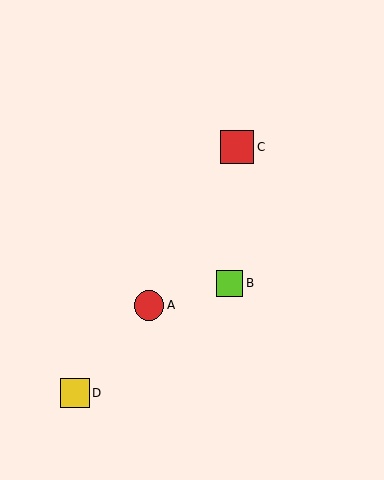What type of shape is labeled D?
Shape D is a yellow square.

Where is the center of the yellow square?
The center of the yellow square is at (75, 393).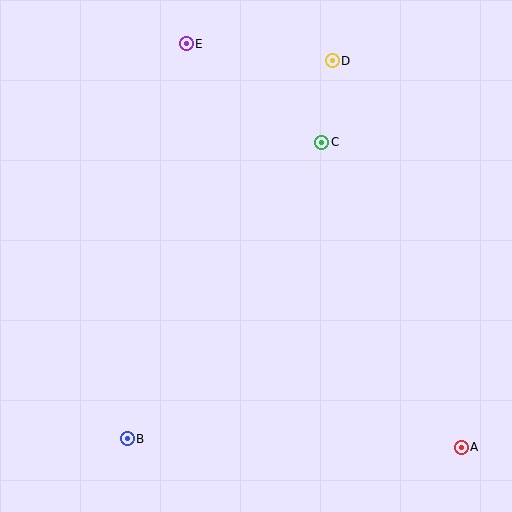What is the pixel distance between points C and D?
The distance between C and D is 82 pixels.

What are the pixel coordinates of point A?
Point A is at (461, 447).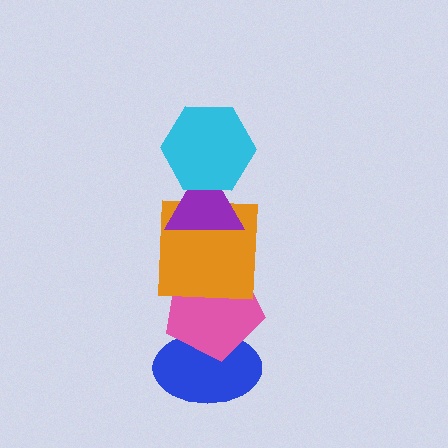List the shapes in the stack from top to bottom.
From top to bottom: the cyan hexagon, the purple triangle, the orange square, the pink pentagon, the blue ellipse.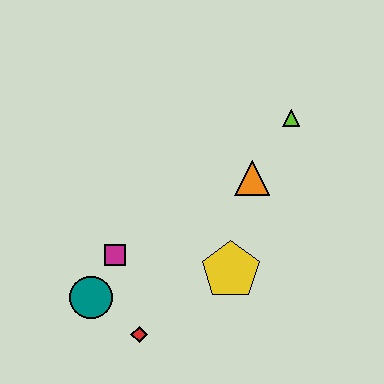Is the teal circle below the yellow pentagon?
Yes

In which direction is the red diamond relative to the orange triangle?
The red diamond is below the orange triangle.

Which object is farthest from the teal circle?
The lime triangle is farthest from the teal circle.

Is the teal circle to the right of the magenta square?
No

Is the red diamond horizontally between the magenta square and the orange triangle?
Yes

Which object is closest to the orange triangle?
The lime triangle is closest to the orange triangle.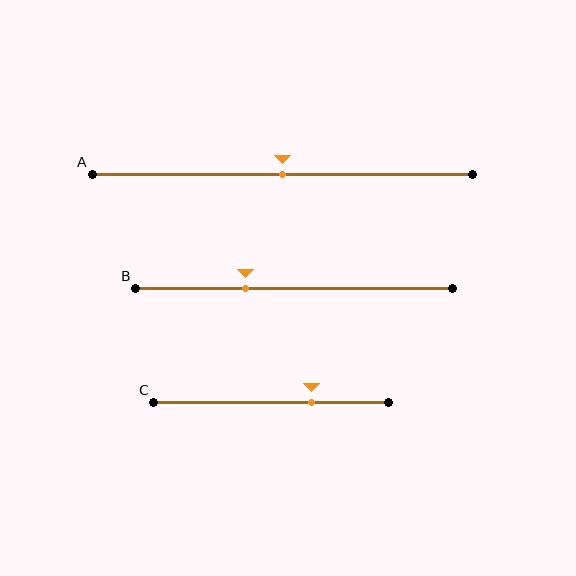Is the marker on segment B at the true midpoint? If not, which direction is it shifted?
No, the marker on segment B is shifted to the left by about 15% of the segment length.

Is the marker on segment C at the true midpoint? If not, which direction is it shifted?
No, the marker on segment C is shifted to the right by about 17% of the segment length.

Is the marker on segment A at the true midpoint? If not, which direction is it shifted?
Yes, the marker on segment A is at the true midpoint.